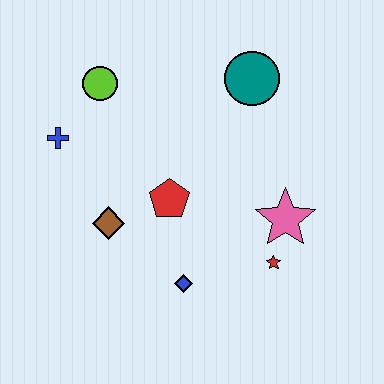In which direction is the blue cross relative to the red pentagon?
The blue cross is to the left of the red pentagon.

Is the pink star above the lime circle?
No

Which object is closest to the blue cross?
The lime circle is closest to the blue cross.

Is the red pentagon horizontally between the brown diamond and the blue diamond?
Yes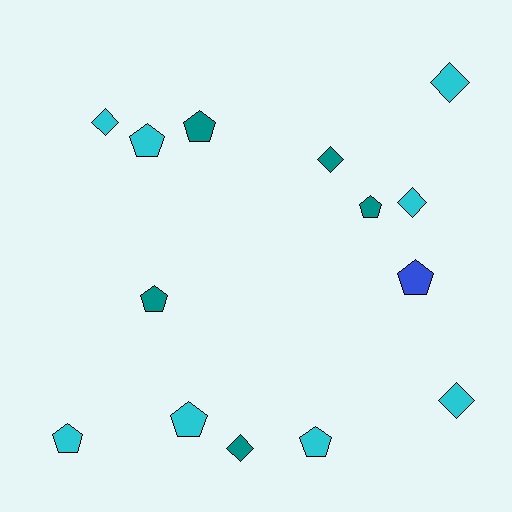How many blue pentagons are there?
There is 1 blue pentagon.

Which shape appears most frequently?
Pentagon, with 8 objects.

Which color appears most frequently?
Cyan, with 8 objects.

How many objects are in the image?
There are 14 objects.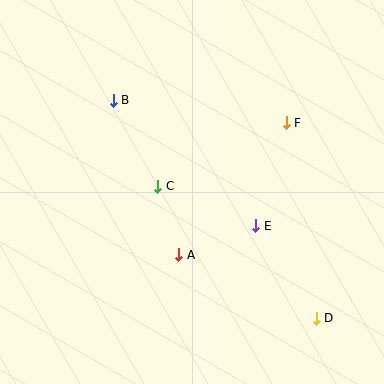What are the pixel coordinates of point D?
Point D is at (316, 318).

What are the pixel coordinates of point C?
Point C is at (158, 186).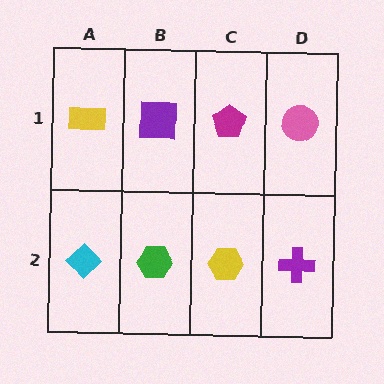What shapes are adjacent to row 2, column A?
A yellow rectangle (row 1, column A), a green hexagon (row 2, column B).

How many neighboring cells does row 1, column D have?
2.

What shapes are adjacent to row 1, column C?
A yellow hexagon (row 2, column C), a purple square (row 1, column B), a pink circle (row 1, column D).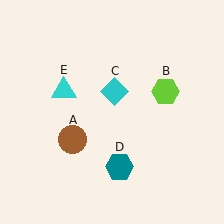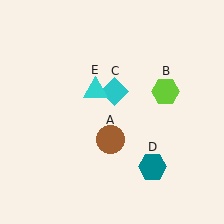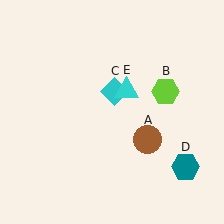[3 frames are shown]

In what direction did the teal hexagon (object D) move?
The teal hexagon (object D) moved right.